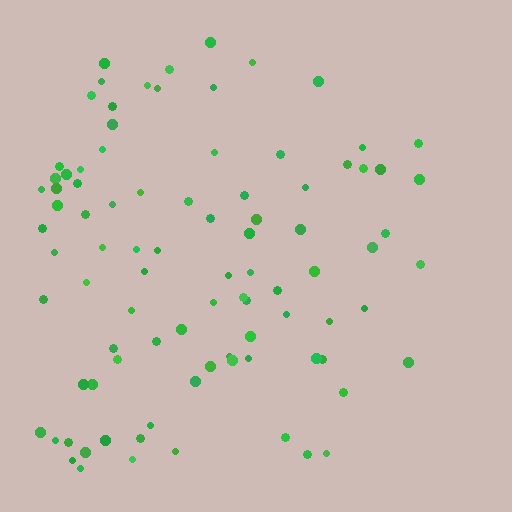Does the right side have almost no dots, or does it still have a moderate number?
Still a moderate number, just noticeably fewer than the left.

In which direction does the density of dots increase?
From right to left, with the left side densest.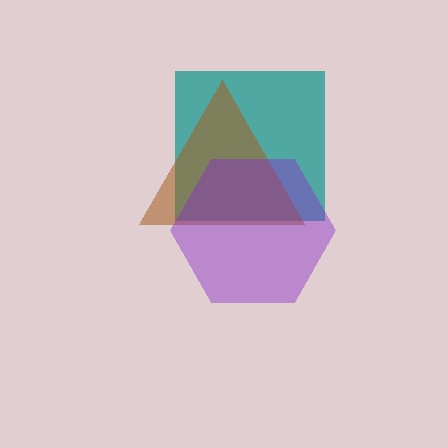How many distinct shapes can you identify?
There are 3 distinct shapes: a teal square, a brown triangle, a purple hexagon.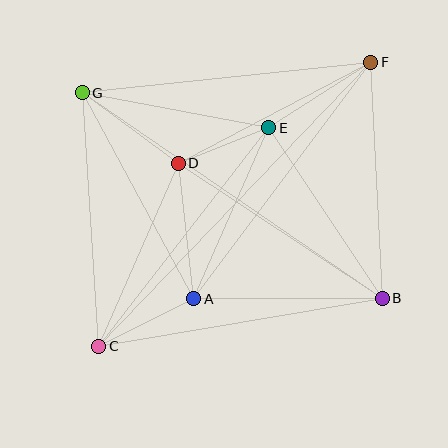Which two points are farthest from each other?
Points C and F are farthest from each other.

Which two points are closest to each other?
Points D and E are closest to each other.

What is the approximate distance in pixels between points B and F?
The distance between B and F is approximately 236 pixels.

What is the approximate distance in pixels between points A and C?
The distance between A and C is approximately 106 pixels.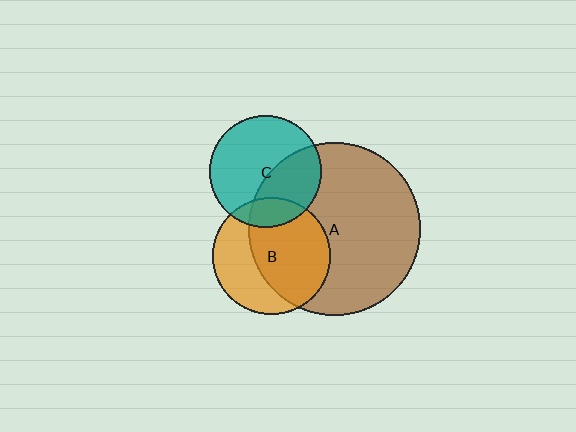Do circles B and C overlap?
Yes.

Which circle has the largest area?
Circle A (brown).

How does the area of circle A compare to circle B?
Approximately 2.2 times.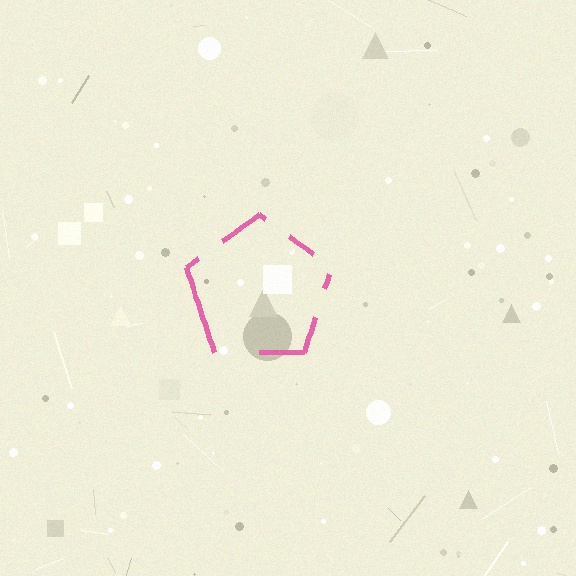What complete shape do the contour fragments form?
The contour fragments form a pentagon.